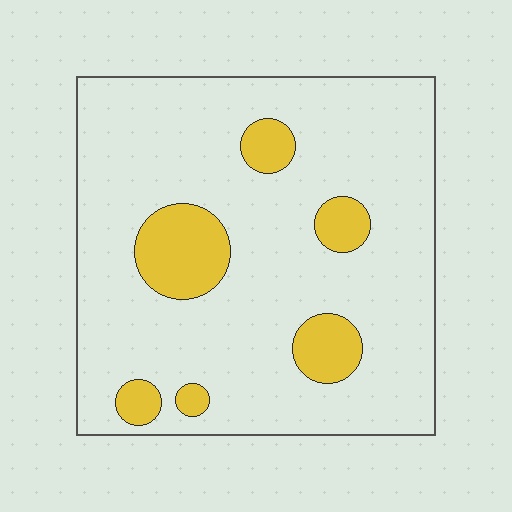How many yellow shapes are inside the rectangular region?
6.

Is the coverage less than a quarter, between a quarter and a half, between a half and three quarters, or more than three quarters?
Less than a quarter.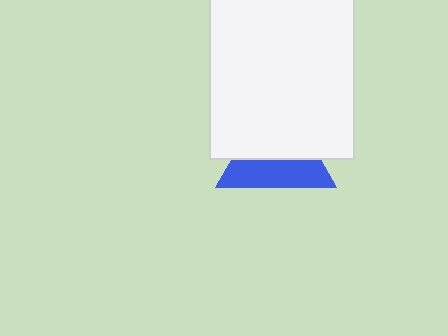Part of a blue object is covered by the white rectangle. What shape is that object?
It is a triangle.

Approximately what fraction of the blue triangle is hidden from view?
Roughly 54% of the blue triangle is hidden behind the white rectangle.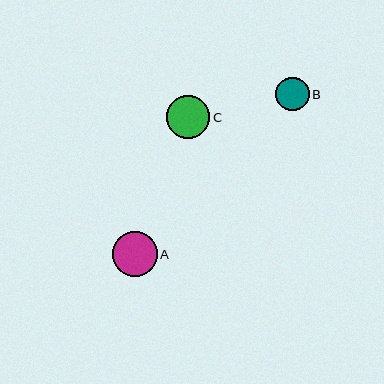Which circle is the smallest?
Circle B is the smallest with a size of approximately 33 pixels.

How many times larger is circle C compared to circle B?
Circle C is approximately 1.3 times the size of circle B.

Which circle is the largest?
Circle A is the largest with a size of approximately 45 pixels.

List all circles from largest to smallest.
From largest to smallest: A, C, B.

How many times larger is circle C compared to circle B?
Circle C is approximately 1.3 times the size of circle B.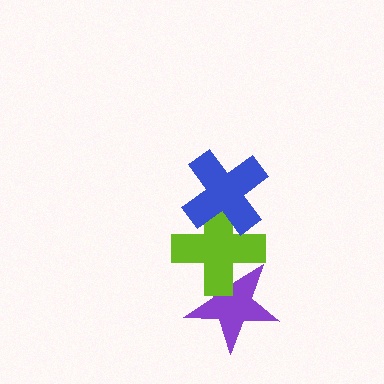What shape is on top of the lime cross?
The blue cross is on top of the lime cross.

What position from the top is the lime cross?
The lime cross is 2nd from the top.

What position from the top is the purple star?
The purple star is 3rd from the top.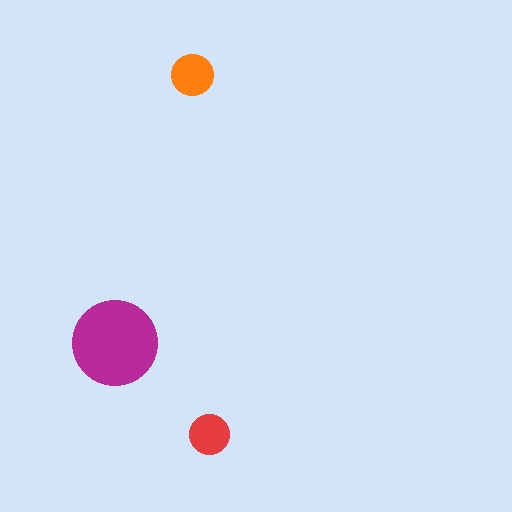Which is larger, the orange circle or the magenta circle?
The magenta one.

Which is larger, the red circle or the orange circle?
The orange one.